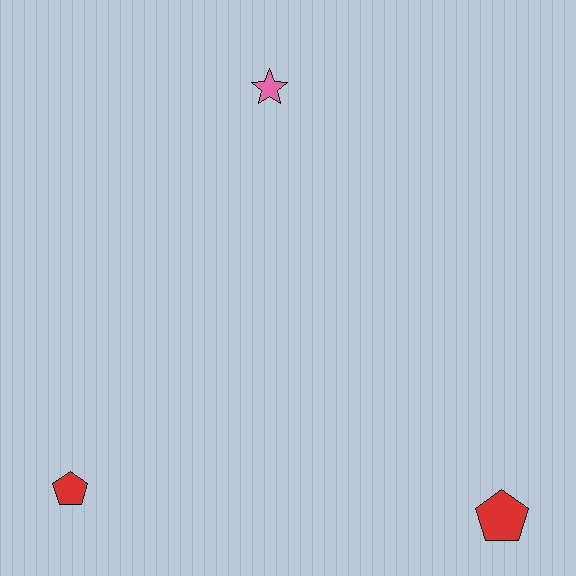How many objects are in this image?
There are 3 objects.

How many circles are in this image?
There are no circles.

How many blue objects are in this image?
There are no blue objects.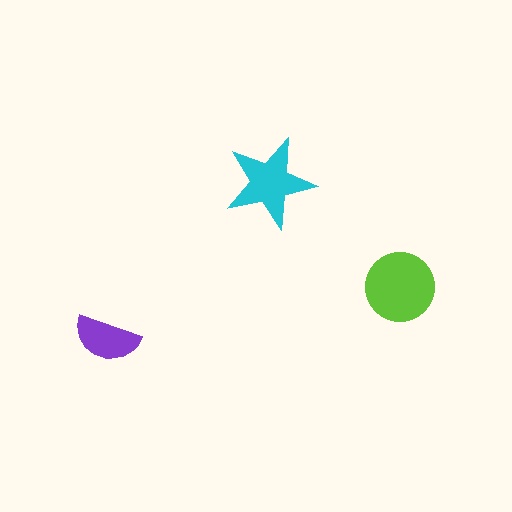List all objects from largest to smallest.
The lime circle, the cyan star, the purple semicircle.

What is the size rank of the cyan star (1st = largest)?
2nd.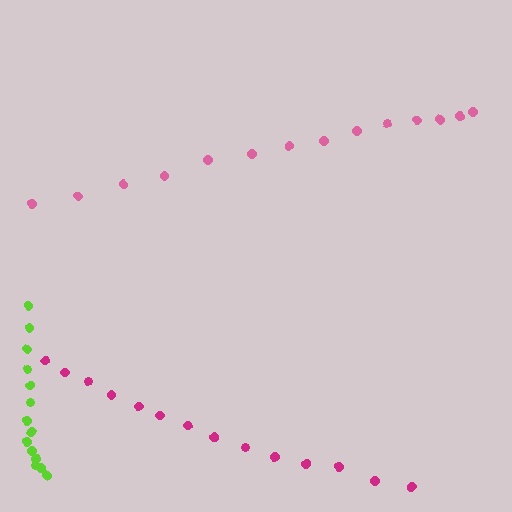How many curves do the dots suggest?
There are 3 distinct paths.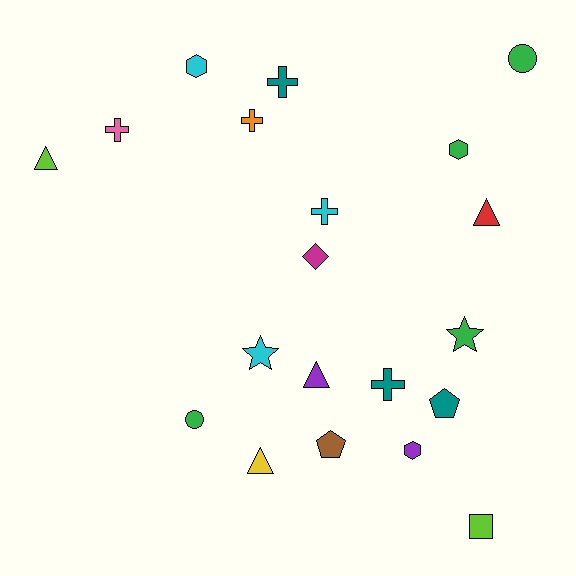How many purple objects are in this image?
There are 2 purple objects.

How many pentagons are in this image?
There are 2 pentagons.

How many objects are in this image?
There are 20 objects.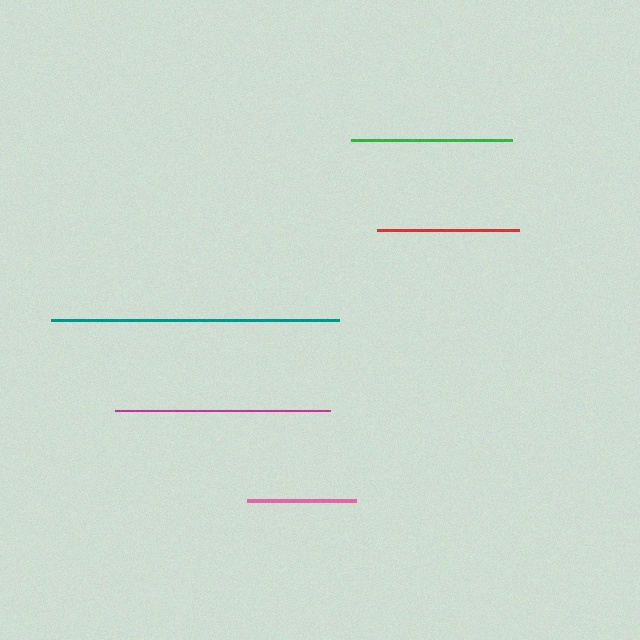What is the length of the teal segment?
The teal segment is approximately 288 pixels long.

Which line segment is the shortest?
The pink line is the shortest at approximately 109 pixels.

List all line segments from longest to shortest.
From longest to shortest: teal, magenta, green, red, pink.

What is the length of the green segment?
The green segment is approximately 162 pixels long.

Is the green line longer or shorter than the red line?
The green line is longer than the red line.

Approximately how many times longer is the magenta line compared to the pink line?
The magenta line is approximately 2.0 times the length of the pink line.